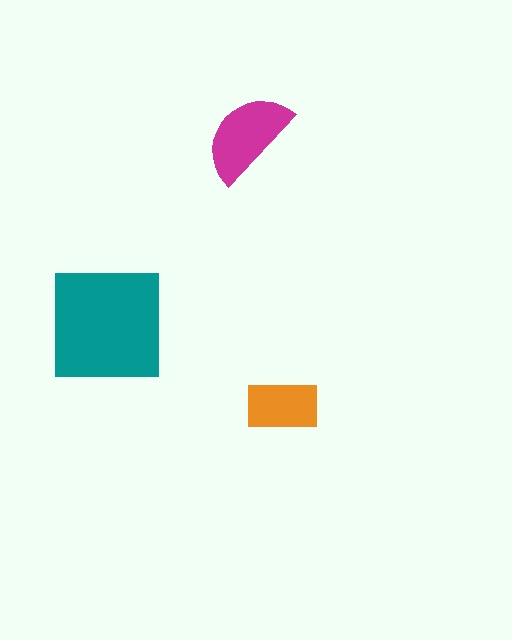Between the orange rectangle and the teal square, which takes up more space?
The teal square.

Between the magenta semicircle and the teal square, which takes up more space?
The teal square.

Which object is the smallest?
The orange rectangle.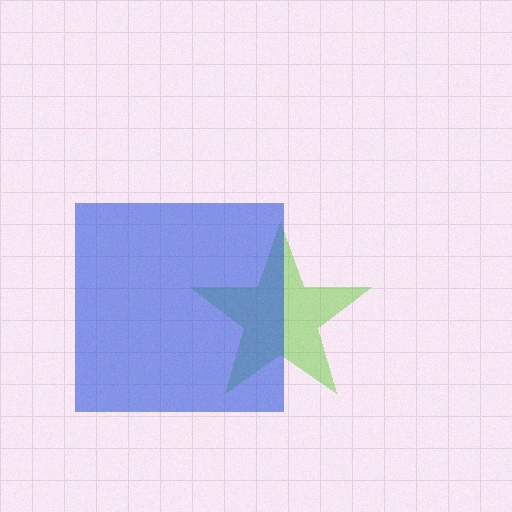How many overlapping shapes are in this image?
There are 2 overlapping shapes in the image.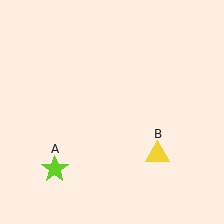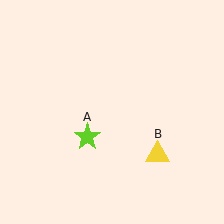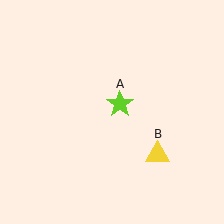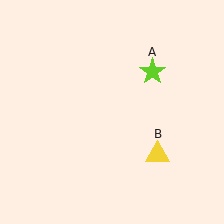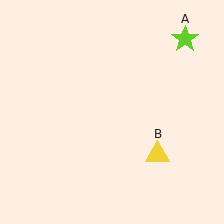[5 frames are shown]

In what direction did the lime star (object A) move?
The lime star (object A) moved up and to the right.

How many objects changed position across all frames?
1 object changed position: lime star (object A).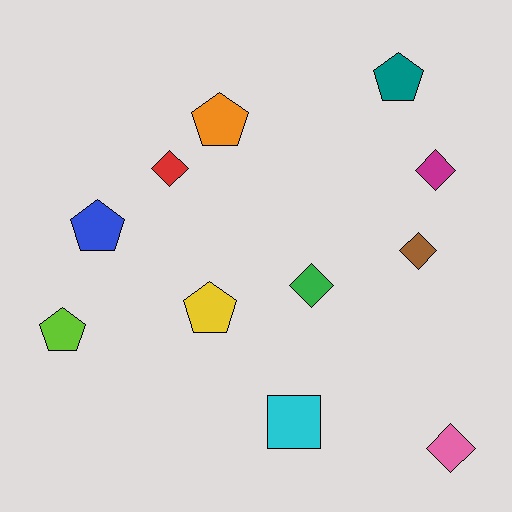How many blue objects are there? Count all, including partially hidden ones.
There is 1 blue object.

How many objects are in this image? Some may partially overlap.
There are 11 objects.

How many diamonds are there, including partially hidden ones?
There are 5 diamonds.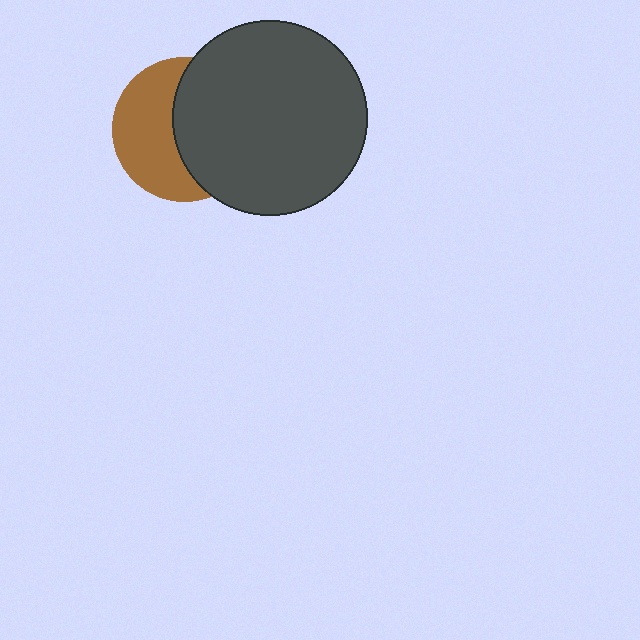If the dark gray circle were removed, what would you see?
You would see the complete brown circle.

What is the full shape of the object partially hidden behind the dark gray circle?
The partially hidden object is a brown circle.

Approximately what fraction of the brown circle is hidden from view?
Roughly 52% of the brown circle is hidden behind the dark gray circle.